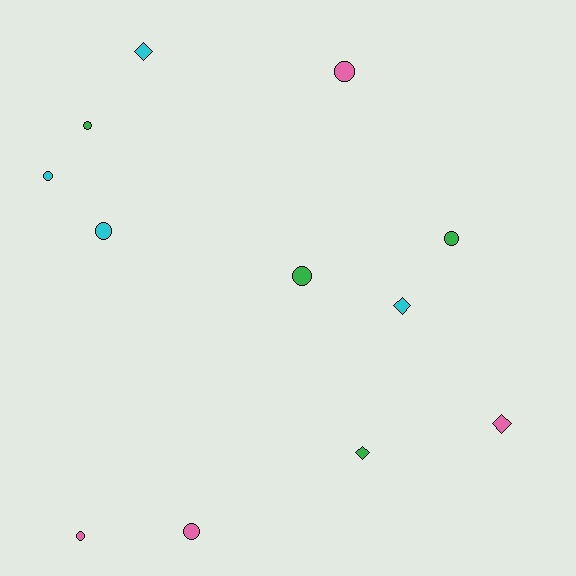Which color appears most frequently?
Green, with 4 objects.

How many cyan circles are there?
There are 2 cyan circles.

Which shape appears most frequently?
Circle, with 8 objects.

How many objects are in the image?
There are 12 objects.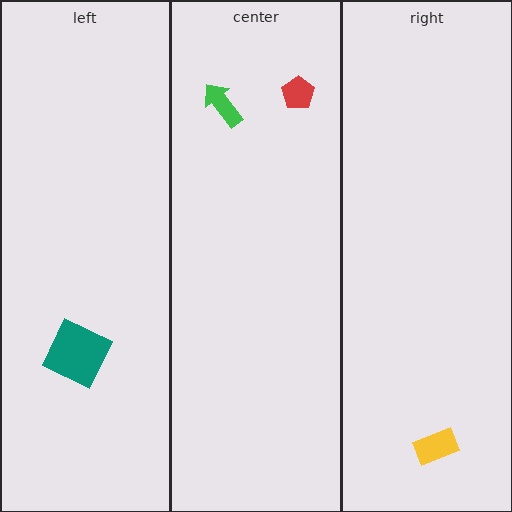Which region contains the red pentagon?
The center region.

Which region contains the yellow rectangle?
The right region.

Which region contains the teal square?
The left region.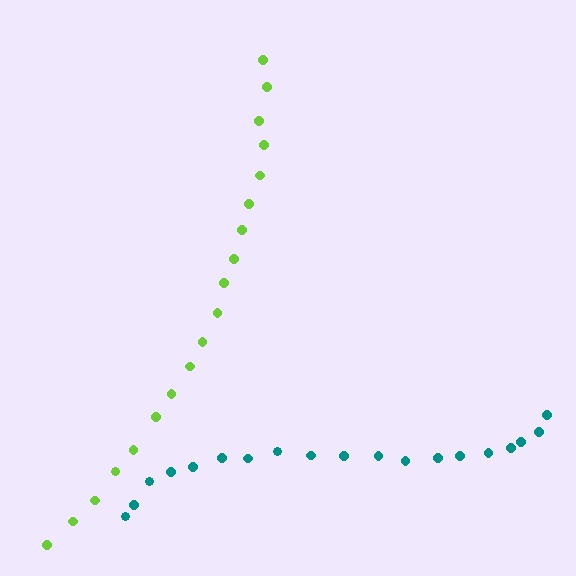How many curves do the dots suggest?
There are 2 distinct paths.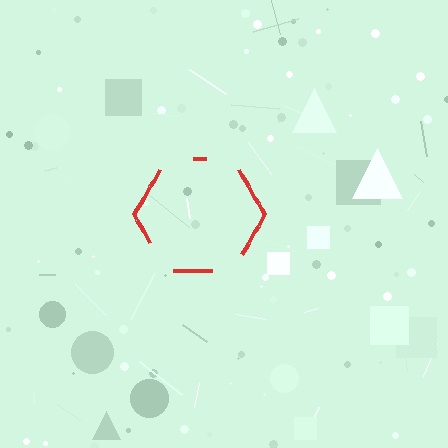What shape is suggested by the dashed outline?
The dashed outline suggests a hexagon.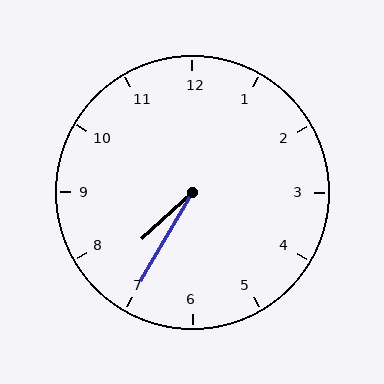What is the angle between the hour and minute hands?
Approximately 18 degrees.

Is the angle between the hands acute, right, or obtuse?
It is acute.